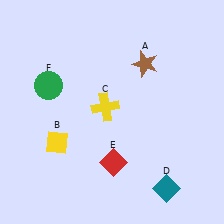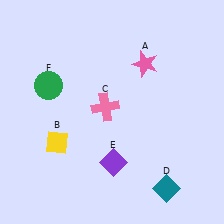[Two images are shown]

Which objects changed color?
A changed from brown to pink. C changed from yellow to pink. E changed from red to purple.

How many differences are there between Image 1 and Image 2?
There are 3 differences between the two images.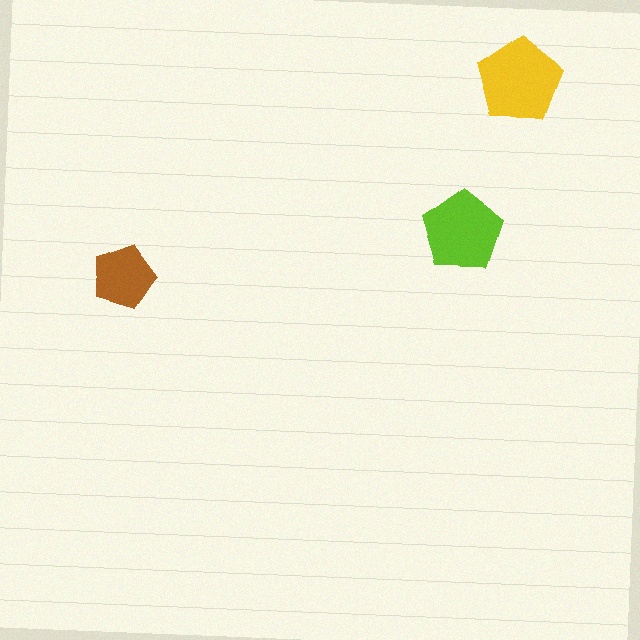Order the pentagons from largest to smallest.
the yellow one, the lime one, the brown one.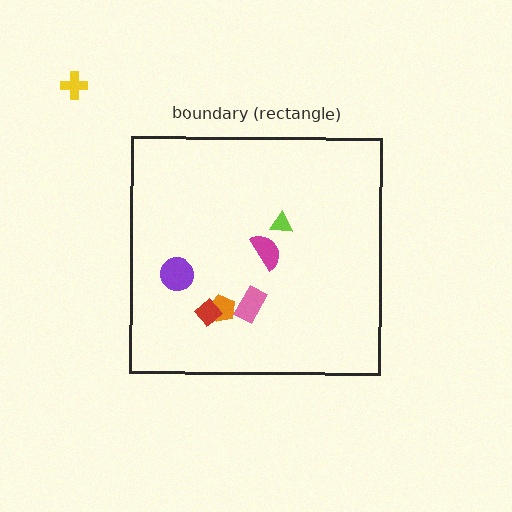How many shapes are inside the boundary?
6 inside, 1 outside.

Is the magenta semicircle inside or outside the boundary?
Inside.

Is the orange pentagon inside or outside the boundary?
Inside.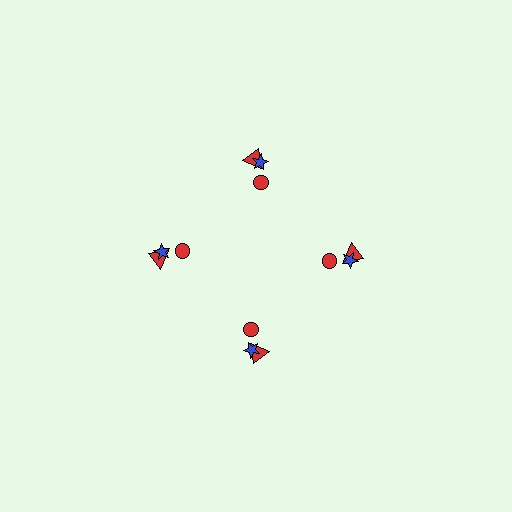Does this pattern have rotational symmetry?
Yes, this pattern has 4-fold rotational symmetry. It looks the same after rotating 90 degrees around the center.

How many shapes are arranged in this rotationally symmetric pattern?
There are 12 shapes, arranged in 4 groups of 3.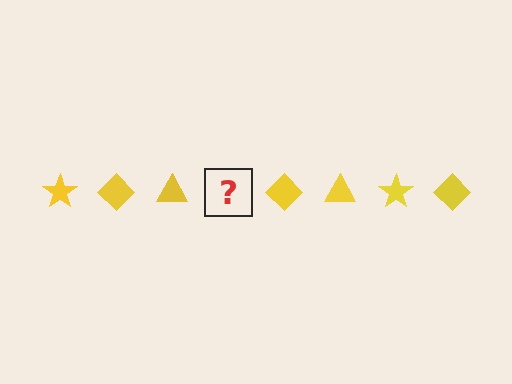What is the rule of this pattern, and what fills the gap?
The rule is that the pattern cycles through star, diamond, triangle shapes in yellow. The gap should be filled with a yellow star.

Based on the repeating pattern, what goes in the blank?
The blank should be a yellow star.